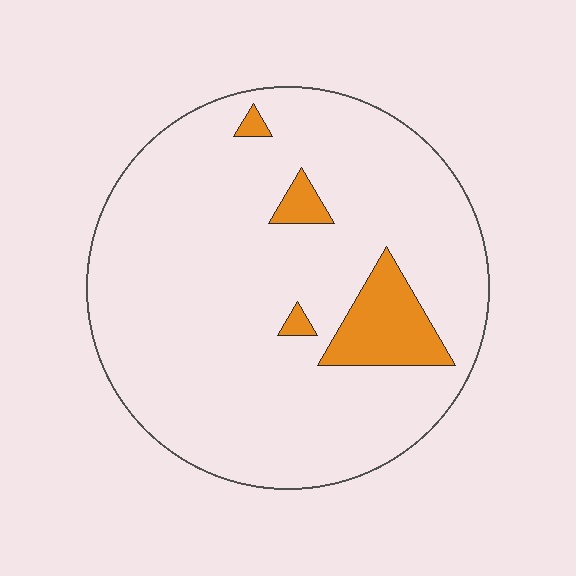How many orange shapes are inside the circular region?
4.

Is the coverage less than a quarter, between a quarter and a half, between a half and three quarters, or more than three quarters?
Less than a quarter.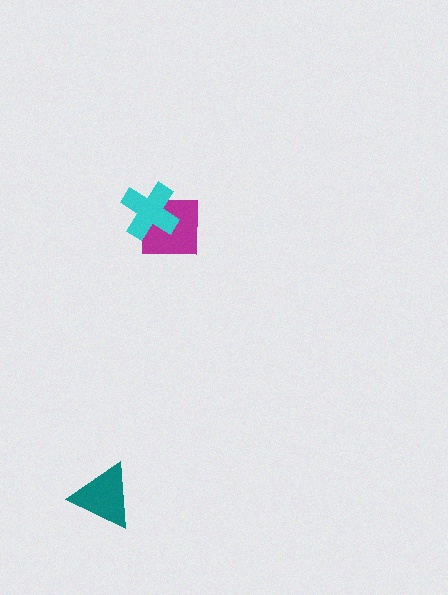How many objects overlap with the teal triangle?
0 objects overlap with the teal triangle.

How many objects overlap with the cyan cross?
1 object overlaps with the cyan cross.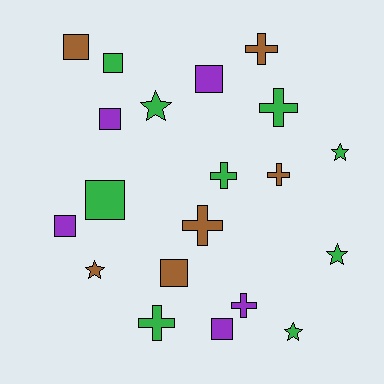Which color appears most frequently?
Green, with 9 objects.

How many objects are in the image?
There are 20 objects.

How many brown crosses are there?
There are 3 brown crosses.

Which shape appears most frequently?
Square, with 8 objects.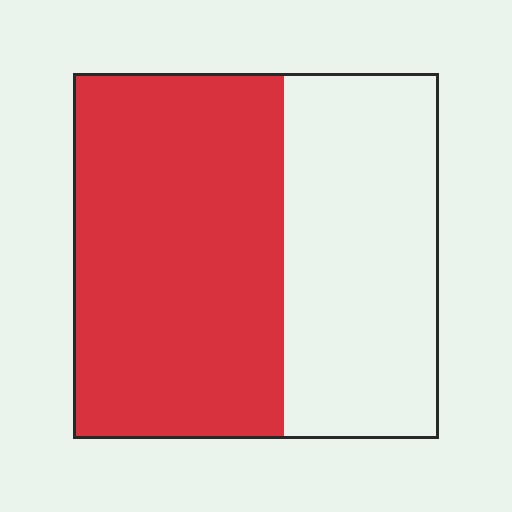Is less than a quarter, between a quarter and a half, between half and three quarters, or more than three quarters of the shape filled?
Between half and three quarters.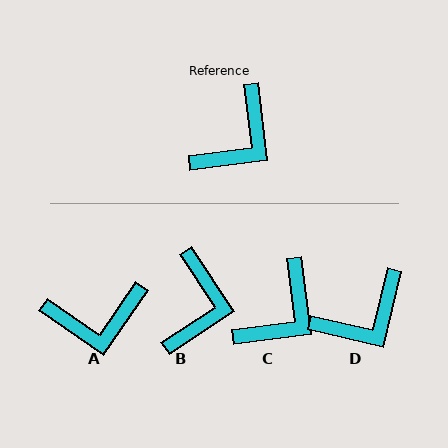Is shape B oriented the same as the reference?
No, it is off by about 26 degrees.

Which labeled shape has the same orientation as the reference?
C.